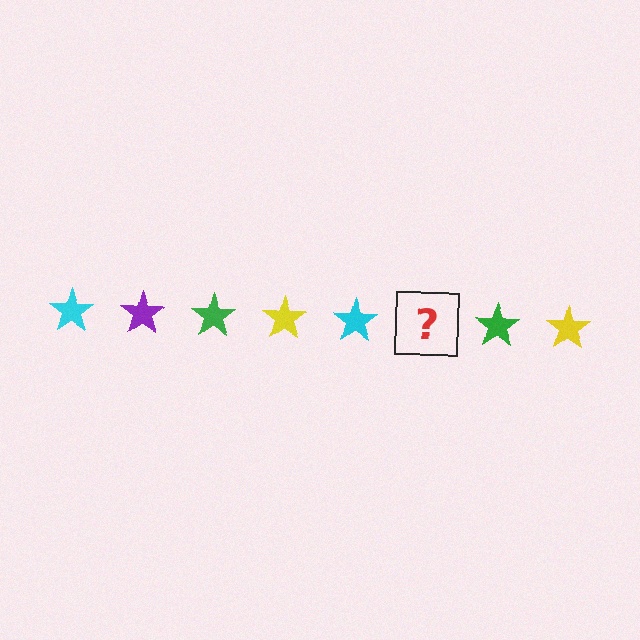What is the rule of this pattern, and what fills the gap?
The rule is that the pattern cycles through cyan, purple, green, yellow stars. The gap should be filled with a purple star.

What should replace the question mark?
The question mark should be replaced with a purple star.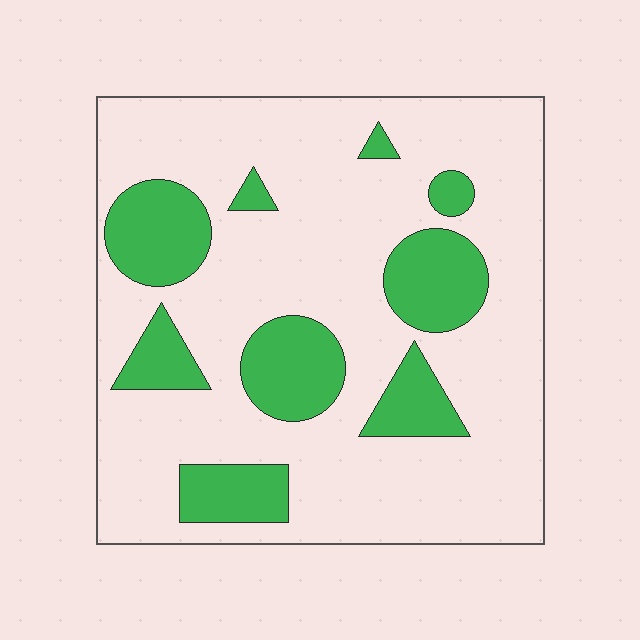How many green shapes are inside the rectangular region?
9.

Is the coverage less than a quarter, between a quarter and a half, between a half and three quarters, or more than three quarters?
Less than a quarter.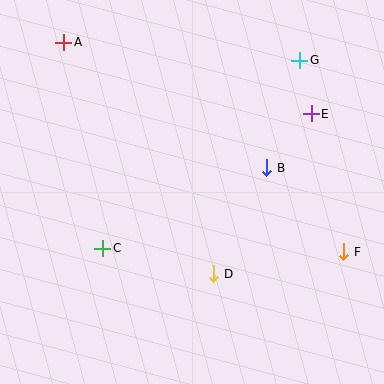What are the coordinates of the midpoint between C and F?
The midpoint between C and F is at (223, 250).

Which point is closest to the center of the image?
Point B at (267, 168) is closest to the center.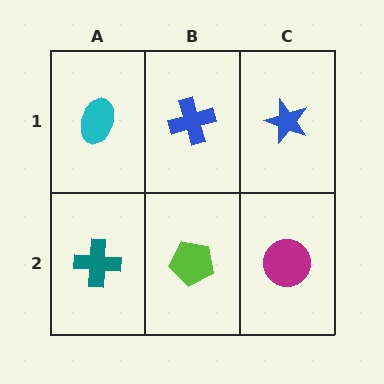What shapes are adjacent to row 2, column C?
A blue star (row 1, column C), a lime pentagon (row 2, column B).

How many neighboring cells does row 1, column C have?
2.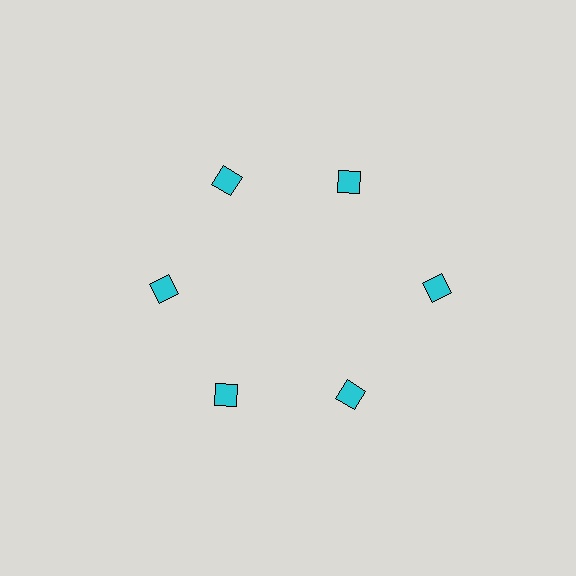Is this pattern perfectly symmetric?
No. The 6 cyan squares are arranged in a ring, but one element near the 3 o'clock position is pushed outward from the center, breaking the 6-fold rotational symmetry.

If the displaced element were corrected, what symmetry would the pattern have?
It would have 6-fold rotational symmetry — the pattern would map onto itself every 60 degrees.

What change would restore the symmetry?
The symmetry would be restored by moving it inward, back onto the ring so that all 6 squares sit at equal angles and equal distance from the center.